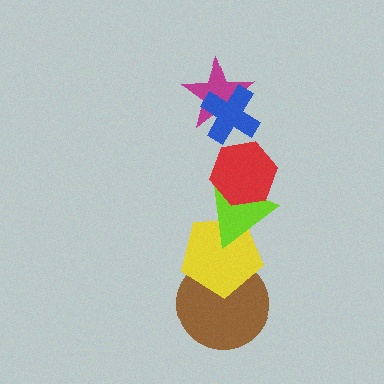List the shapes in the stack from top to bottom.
From top to bottom: the blue cross, the magenta star, the red hexagon, the lime triangle, the yellow pentagon, the brown circle.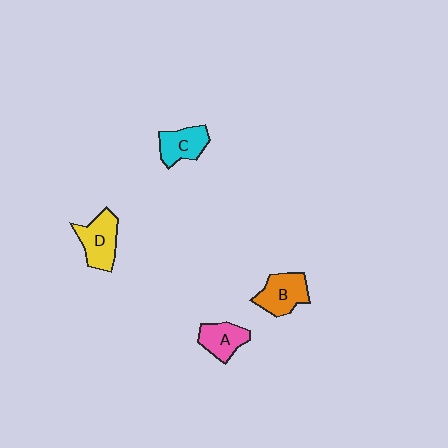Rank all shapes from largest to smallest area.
From largest to smallest: D (yellow), B (orange), C (cyan), A (pink).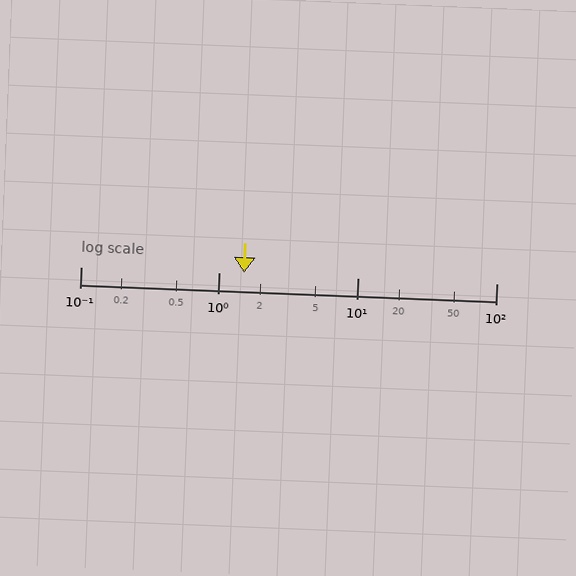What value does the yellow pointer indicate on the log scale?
The pointer indicates approximately 1.5.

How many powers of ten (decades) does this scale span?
The scale spans 3 decades, from 0.1 to 100.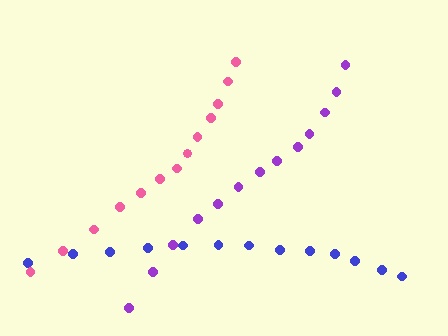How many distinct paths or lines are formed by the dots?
There are 3 distinct paths.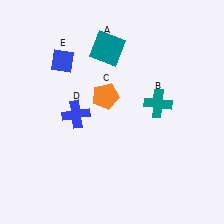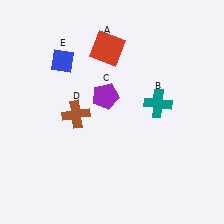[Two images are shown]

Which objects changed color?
A changed from teal to red. C changed from orange to purple. D changed from blue to brown.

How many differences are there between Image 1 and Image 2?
There are 3 differences between the two images.